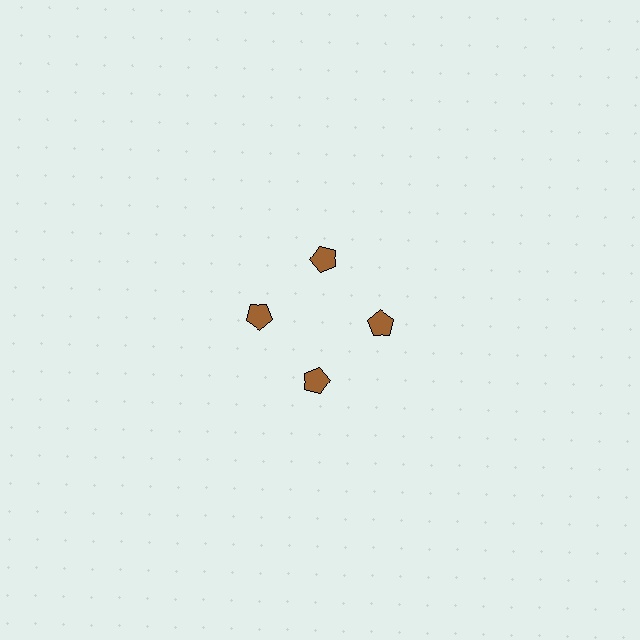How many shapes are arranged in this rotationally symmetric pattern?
There are 4 shapes, arranged in 4 groups of 1.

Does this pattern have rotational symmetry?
Yes, this pattern has 4-fold rotational symmetry. It looks the same after rotating 90 degrees around the center.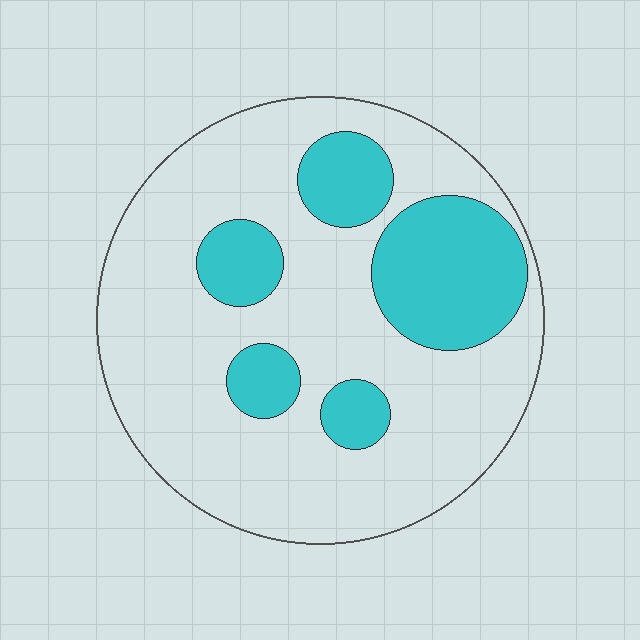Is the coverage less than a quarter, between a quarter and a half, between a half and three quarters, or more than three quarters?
Between a quarter and a half.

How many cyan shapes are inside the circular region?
5.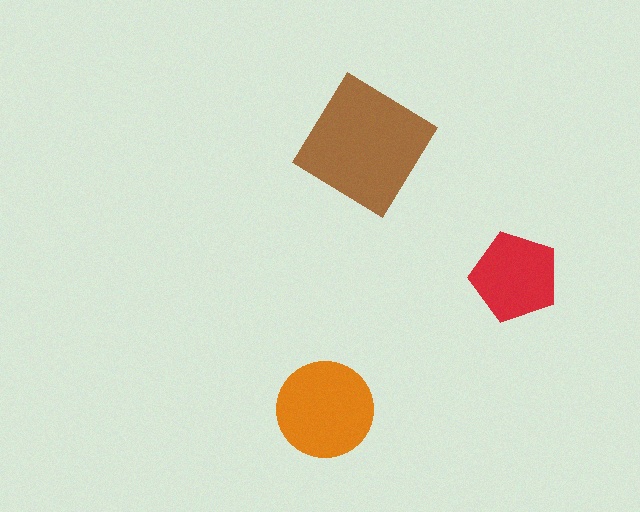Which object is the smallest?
The red pentagon.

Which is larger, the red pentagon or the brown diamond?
The brown diamond.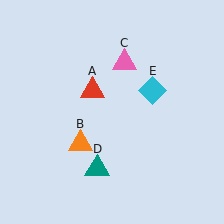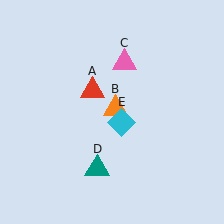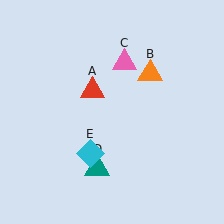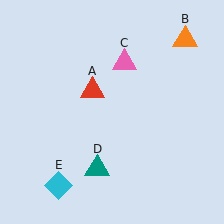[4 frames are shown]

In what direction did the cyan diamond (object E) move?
The cyan diamond (object E) moved down and to the left.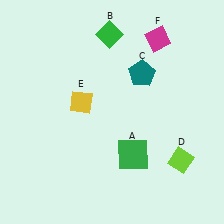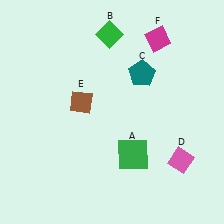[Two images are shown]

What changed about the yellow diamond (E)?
In Image 1, E is yellow. In Image 2, it changed to brown.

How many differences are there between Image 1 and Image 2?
There are 2 differences between the two images.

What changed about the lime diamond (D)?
In Image 1, D is lime. In Image 2, it changed to pink.